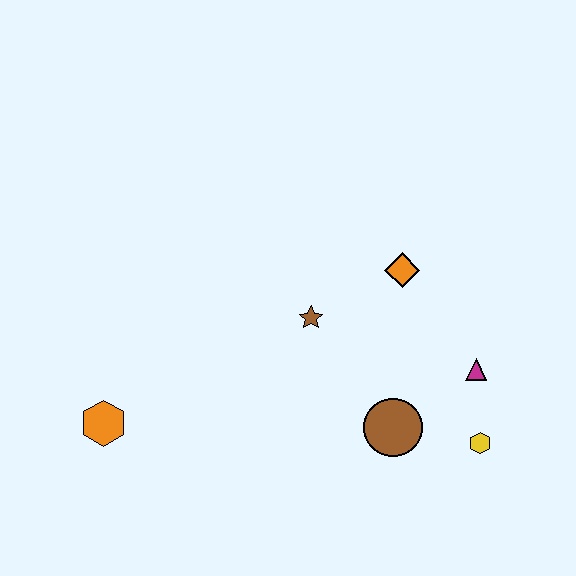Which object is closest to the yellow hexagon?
The magenta triangle is closest to the yellow hexagon.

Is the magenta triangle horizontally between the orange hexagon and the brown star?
No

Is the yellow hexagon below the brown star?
Yes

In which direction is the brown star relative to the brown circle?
The brown star is above the brown circle.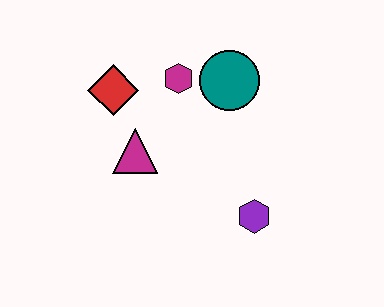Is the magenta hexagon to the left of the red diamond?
No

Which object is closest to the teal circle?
The magenta hexagon is closest to the teal circle.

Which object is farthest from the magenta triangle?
The purple hexagon is farthest from the magenta triangle.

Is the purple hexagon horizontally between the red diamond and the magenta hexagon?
No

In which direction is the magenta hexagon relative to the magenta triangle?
The magenta hexagon is above the magenta triangle.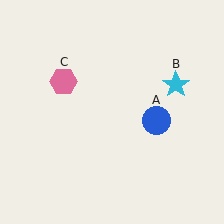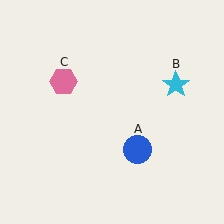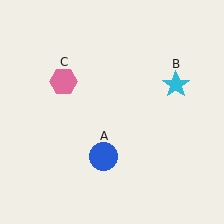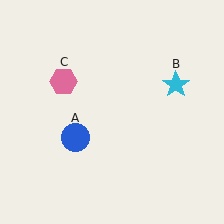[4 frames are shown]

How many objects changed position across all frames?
1 object changed position: blue circle (object A).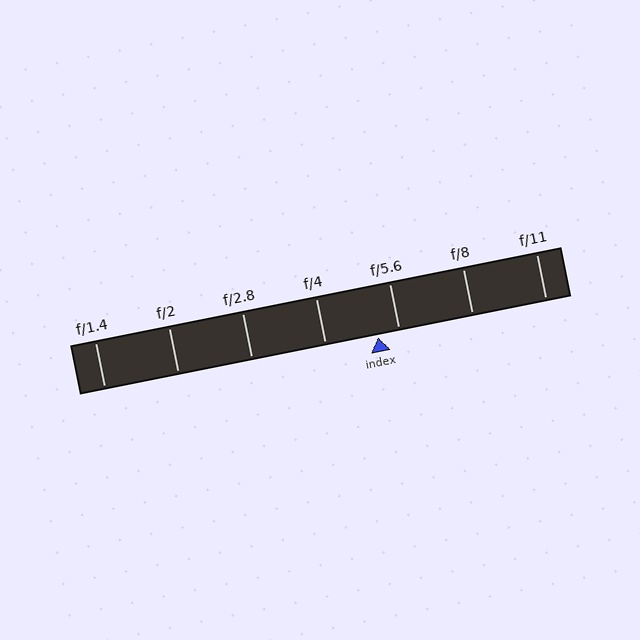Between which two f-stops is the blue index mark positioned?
The index mark is between f/4 and f/5.6.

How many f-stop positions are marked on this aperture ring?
There are 7 f-stop positions marked.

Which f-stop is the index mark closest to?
The index mark is closest to f/5.6.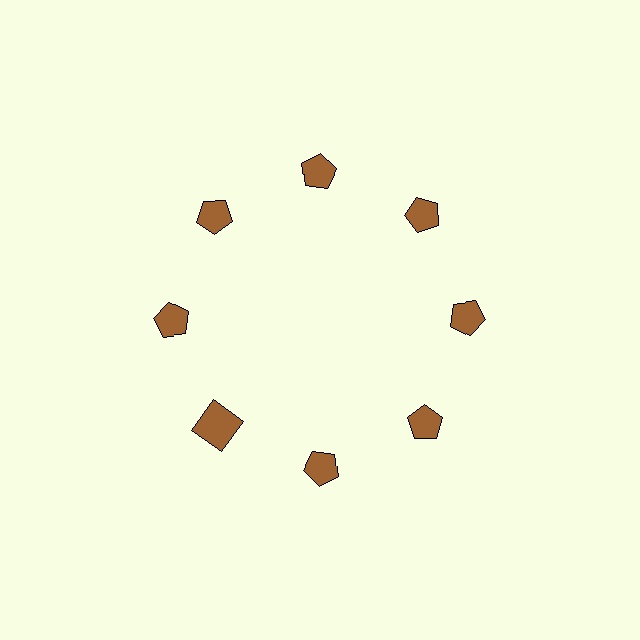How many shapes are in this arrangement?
There are 8 shapes arranged in a ring pattern.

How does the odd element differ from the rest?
It has a different shape: square instead of pentagon.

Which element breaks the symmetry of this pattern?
The brown square at roughly the 8 o'clock position breaks the symmetry. All other shapes are brown pentagons.